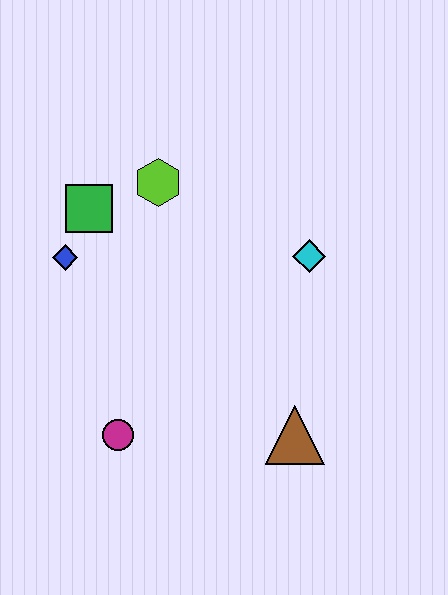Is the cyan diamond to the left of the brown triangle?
No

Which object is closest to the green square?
The blue diamond is closest to the green square.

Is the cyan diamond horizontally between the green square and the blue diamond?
No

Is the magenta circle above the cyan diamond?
No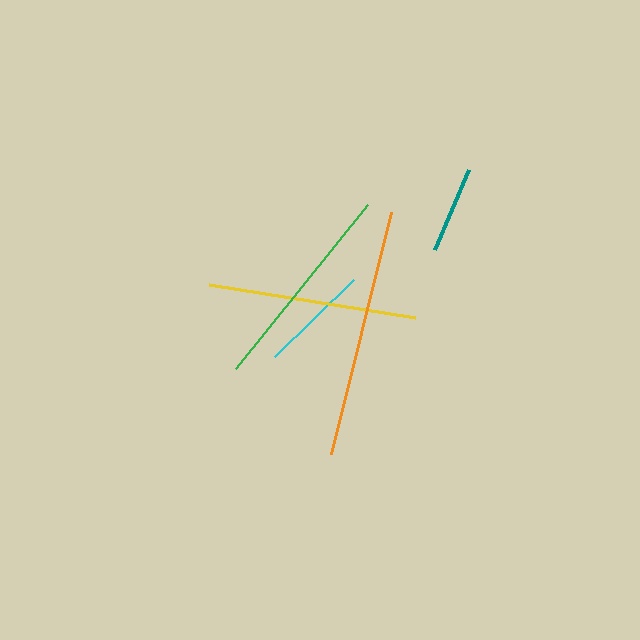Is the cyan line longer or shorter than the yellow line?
The yellow line is longer than the cyan line.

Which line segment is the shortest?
The teal line is the shortest at approximately 87 pixels.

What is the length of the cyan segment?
The cyan segment is approximately 110 pixels long.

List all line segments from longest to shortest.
From longest to shortest: orange, green, yellow, cyan, teal.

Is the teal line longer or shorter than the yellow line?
The yellow line is longer than the teal line.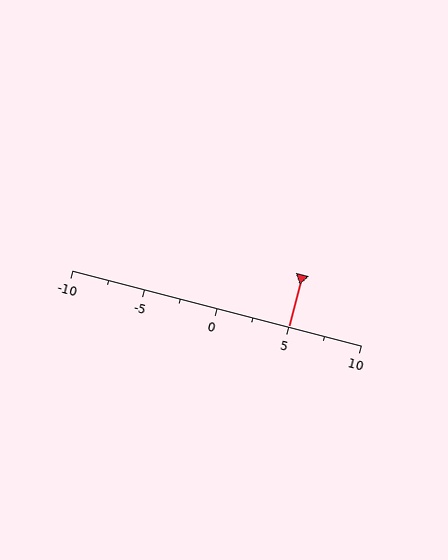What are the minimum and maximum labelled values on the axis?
The axis runs from -10 to 10.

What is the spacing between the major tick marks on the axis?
The major ticks are spaced 5 apart.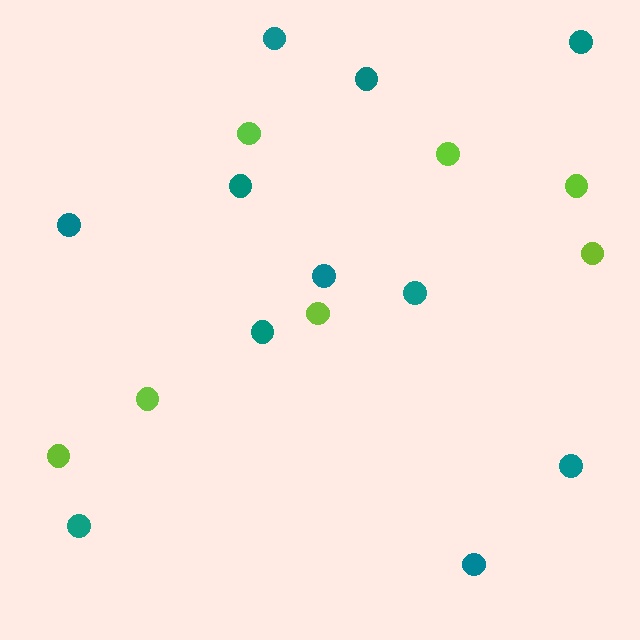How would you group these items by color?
There are 2 groups: one group of lime circles (7) and one group of teal circles (11).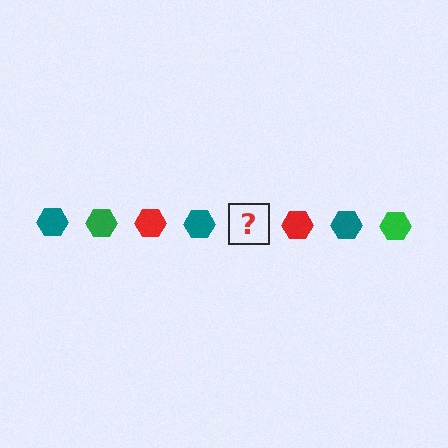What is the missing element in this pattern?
The missing element is a green hexagon.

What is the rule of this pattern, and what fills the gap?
The rule is that the pattern cycles through teal, green, red hexagons. The gap should be filled with a green hexagon.